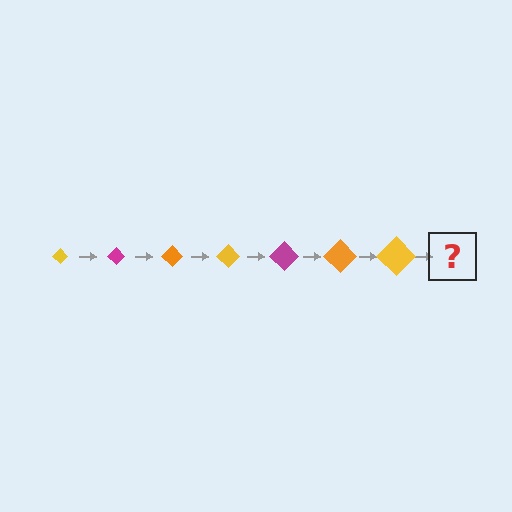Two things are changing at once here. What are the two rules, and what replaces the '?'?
The two rules are that the diamond grows larger each step and the color cycles through yellow, magenta, and orange. The '?' should be a magenta diamond, larger than the previous one.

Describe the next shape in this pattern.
It should be a magenta diamond, larger than the previous one.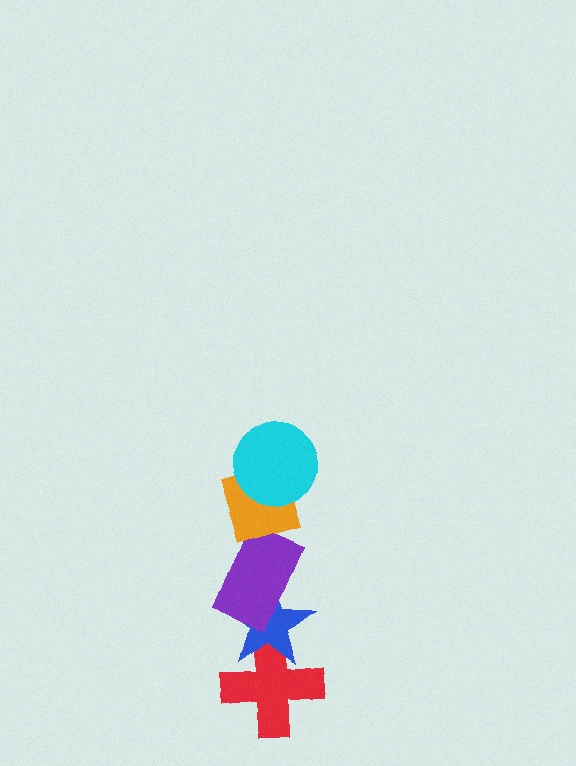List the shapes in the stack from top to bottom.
From top to bottom: the cyan circle, the orange diamond, the purple rectangle, the blue star, the red cross.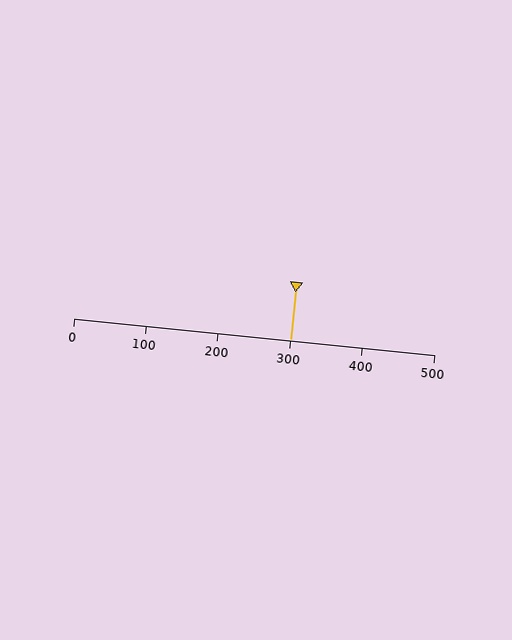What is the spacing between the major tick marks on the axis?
The major ticks are spaced 100 apart.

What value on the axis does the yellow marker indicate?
The marker indicates approximately 300.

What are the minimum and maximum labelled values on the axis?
The axis runs from 0 to 500.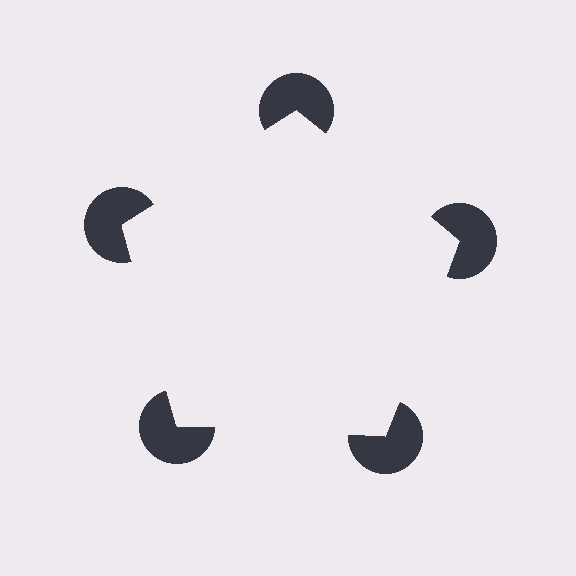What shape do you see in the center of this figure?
An illusory pentagon — its edges are inferred from the aligned wedge cuts in the pac-man discs, not physically drawn.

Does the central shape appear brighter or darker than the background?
It typically appears slightly brighter than the background, even though no actual brightness change is drawn.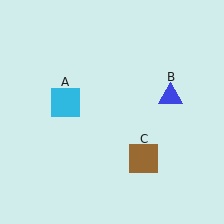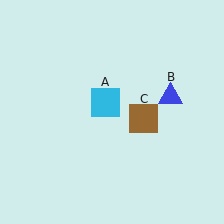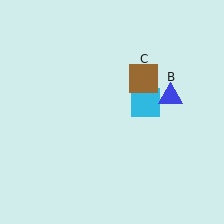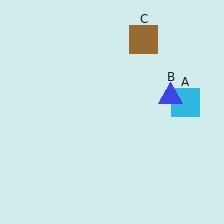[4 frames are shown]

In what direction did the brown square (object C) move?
The brown square (object C) moved up.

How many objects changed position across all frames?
2 objects changed position: cyan square (object A), brown square (object C).